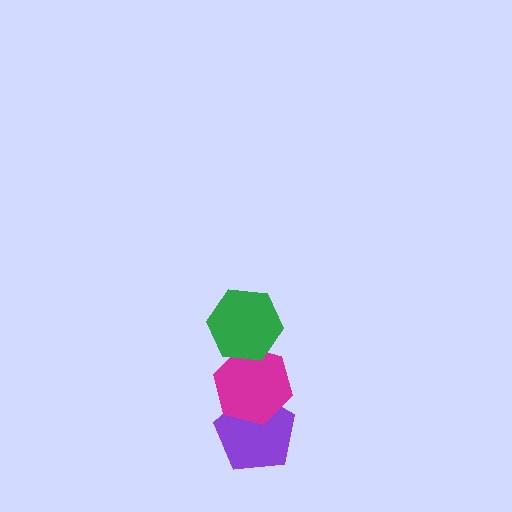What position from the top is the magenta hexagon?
The magenta hexagon is 2nd from the top.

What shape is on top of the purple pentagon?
The magenta hexagon is on top of the purple pentagon.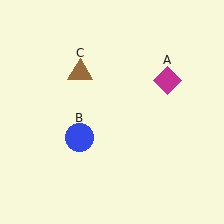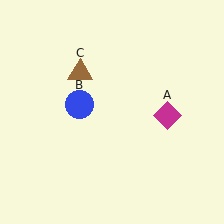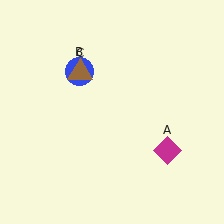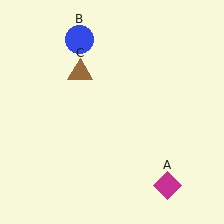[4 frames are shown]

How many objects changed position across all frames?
2 objects changed position: magenta diamond (object A), blue circle (object B).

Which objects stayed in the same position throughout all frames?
Brown triangle (object C) remained stationary.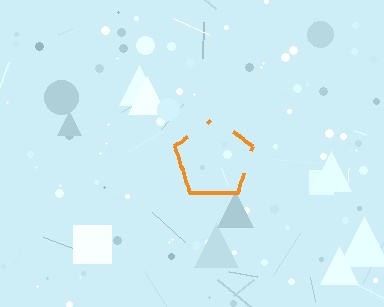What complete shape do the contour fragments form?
The contour fragments form a pentagon.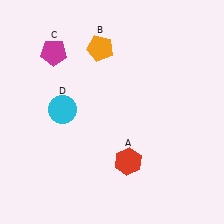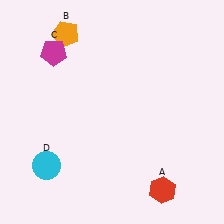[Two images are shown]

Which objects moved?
The objects that moved are: the red hexagon (A), the orange pentagon (B), the cyan circle (D).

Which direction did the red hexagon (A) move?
The red hexagon (A) moved right.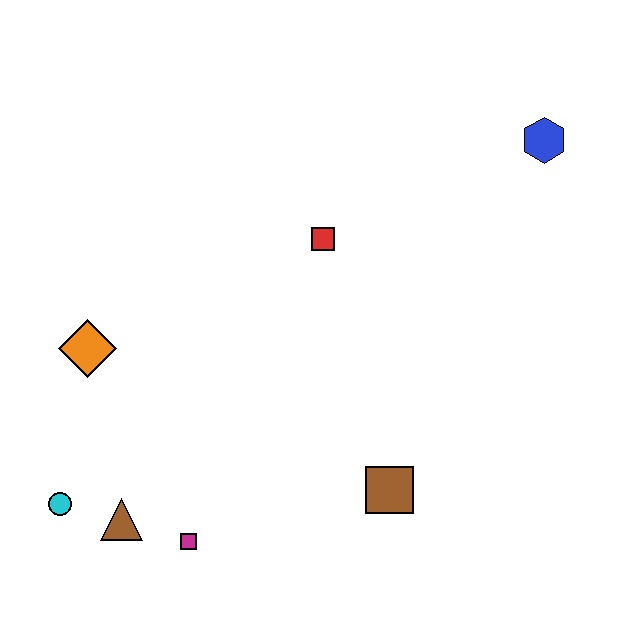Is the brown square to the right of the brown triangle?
Yes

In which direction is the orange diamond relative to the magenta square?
The orange diamond is above the magenta square.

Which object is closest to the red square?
The blue hexagon is closest to the red square.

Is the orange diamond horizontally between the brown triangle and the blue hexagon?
No